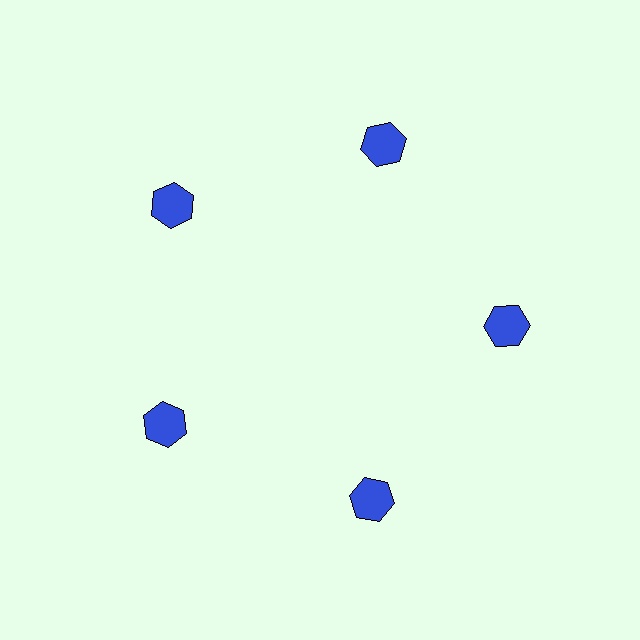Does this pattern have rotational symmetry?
Yes, this pattern has 5-fold rotational symmetry. It looks the same after rotating 72 degrees around the center.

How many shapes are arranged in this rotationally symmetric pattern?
There are 5 shapes, arranged in 5 groups of 1.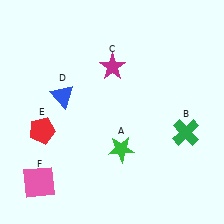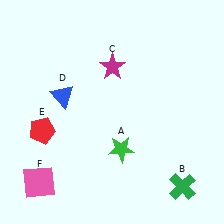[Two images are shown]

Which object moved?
The green cross (B) moved down.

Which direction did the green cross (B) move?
The green cross (B) moved down.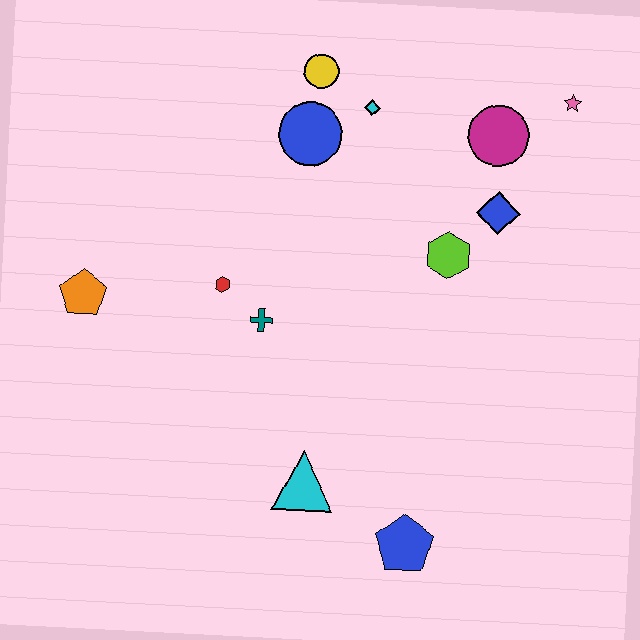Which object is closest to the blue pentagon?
The cyan triangle is closest to the blue pentagon.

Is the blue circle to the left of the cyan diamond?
Yes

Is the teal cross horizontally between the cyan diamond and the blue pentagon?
No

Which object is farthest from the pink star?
The orange pentagon is farthest from the pink star.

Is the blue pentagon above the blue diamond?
No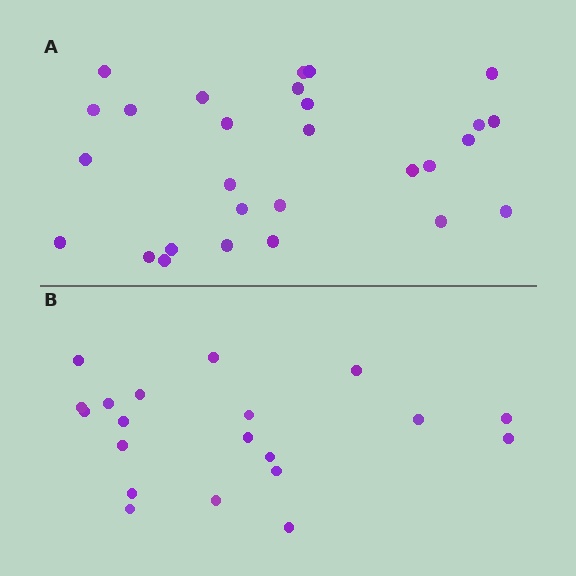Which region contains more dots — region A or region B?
Region A (the top region) has more dots.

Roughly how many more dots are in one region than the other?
Region A has roughly 8 or so more dots than region B.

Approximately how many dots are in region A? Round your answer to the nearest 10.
About 30 dots. (The exact count is 28, which rounds to 30.)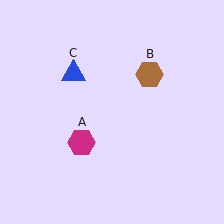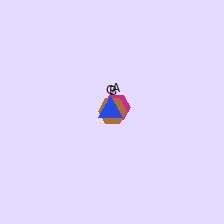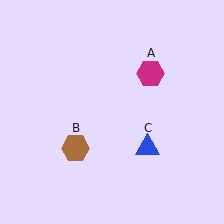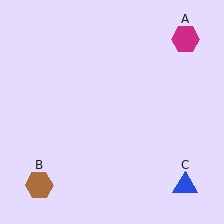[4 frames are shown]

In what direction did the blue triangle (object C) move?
The blue triangle (object C) moved down and to the right.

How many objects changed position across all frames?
3 objects changed position: magenta hexagon (object A), brown hexagon (object B), blue triangle (object C).